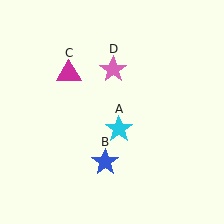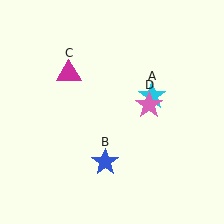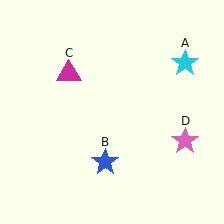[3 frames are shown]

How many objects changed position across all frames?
2 objects changed position: cyan star (object A), pink star (object D).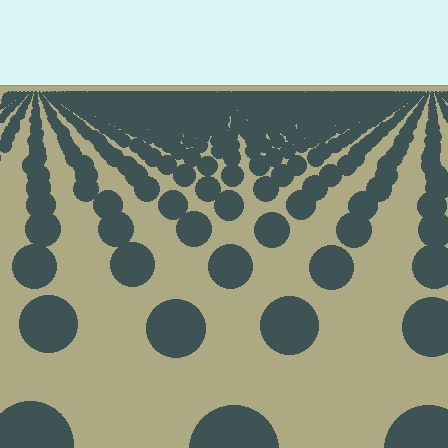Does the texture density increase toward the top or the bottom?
Density increases toward the top.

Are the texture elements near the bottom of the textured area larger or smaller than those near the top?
Larger. Near the bottom, elements are closer to the viewer and appear at a bigger on-screen size.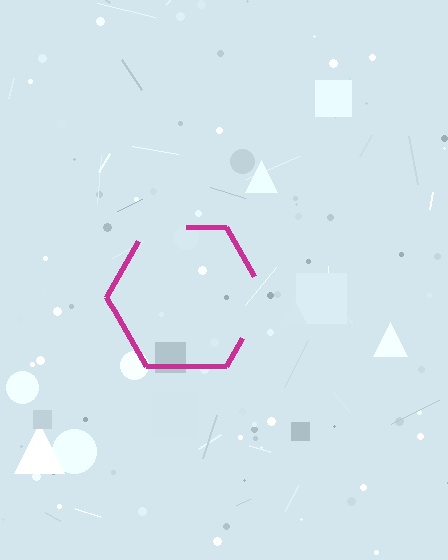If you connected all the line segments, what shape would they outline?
They would outline a hexagon.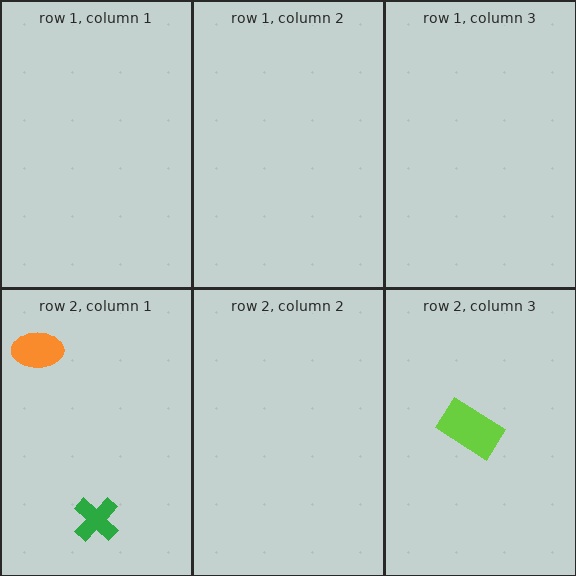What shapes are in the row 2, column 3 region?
The lime rectangle.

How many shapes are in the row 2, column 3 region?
1.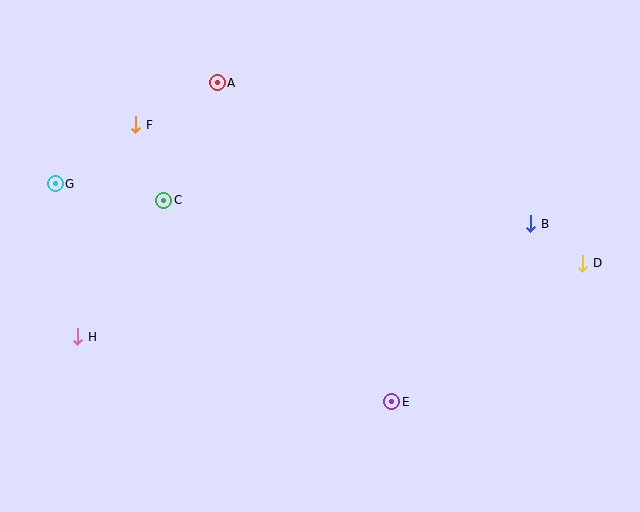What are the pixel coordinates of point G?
Point G is at (55, 184).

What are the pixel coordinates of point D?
Point D is at (583, 263).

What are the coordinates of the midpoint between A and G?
The midpoint between A and G is at (136, 133).